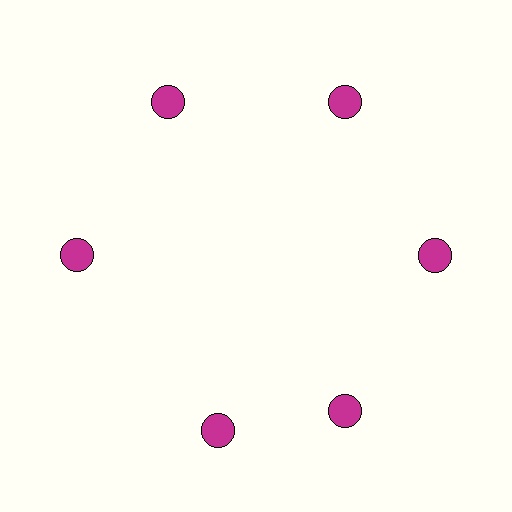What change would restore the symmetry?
The symmetry would be restored by rotating it back into even spacing with its neighbors so that all 6 circles sit at equal angles and equal distance from the center.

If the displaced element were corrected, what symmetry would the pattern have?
It would have 6-fold rotational symmetry — the pattern would map onto itself every 60 degrees.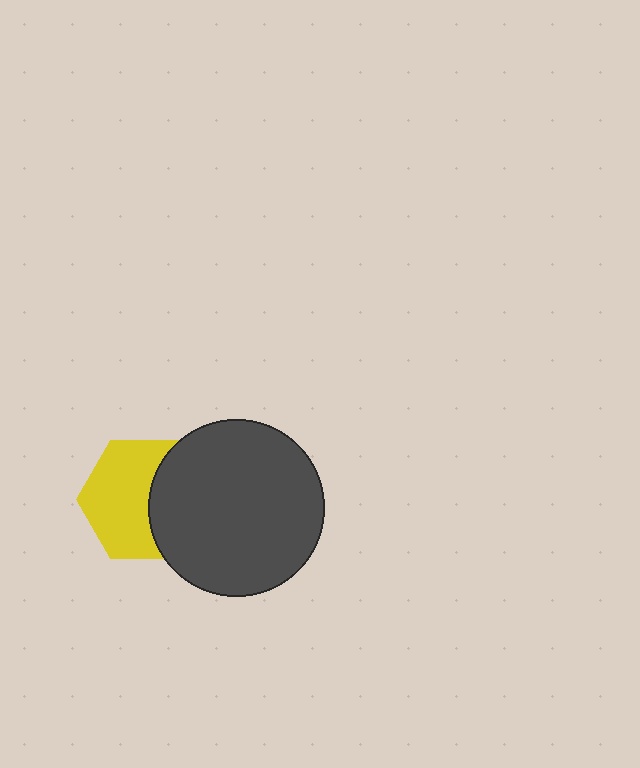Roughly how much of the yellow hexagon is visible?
About half of it is visible (roughly 61%).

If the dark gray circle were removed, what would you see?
You would see the complete yellow hexagon.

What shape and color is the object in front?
The object in front is a dark gray circle.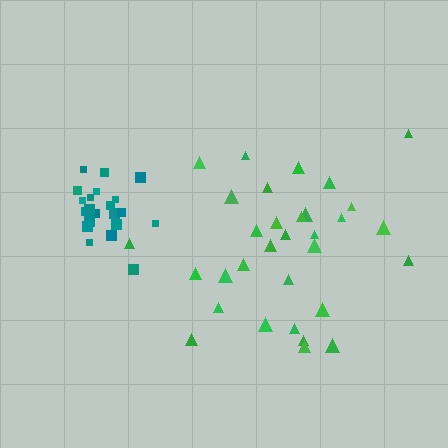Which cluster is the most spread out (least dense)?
Green.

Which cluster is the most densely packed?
Teal.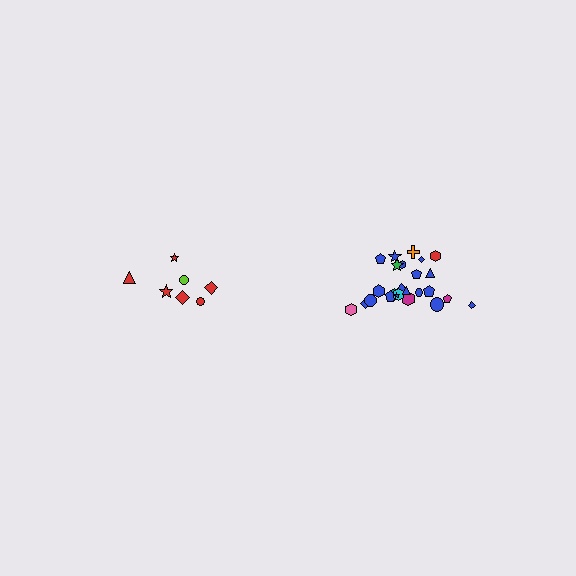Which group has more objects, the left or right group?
The right group.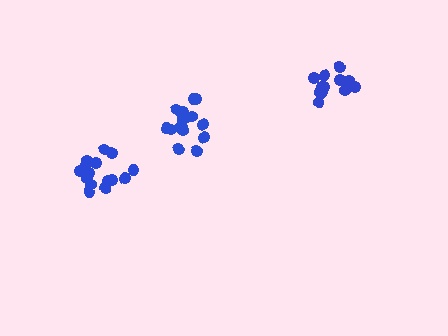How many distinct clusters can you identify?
There are 3 distinct clusters.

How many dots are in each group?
Group 1: 15 dots, Group 2: 17 dots, Group 3: 18 dots (50 total).